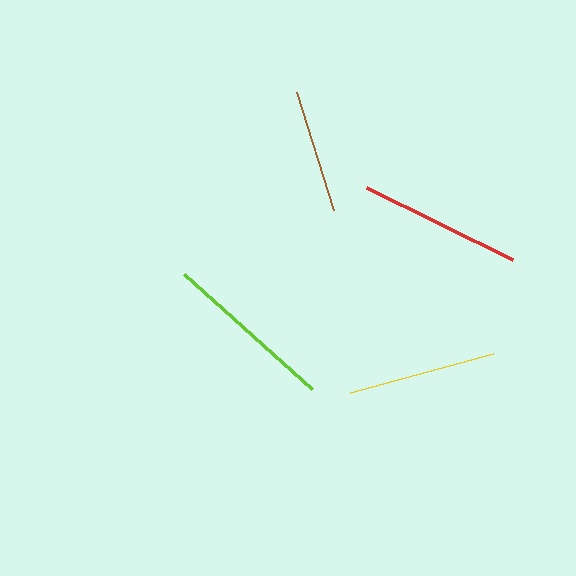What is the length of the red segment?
The red segment is approximately 162 pixels long.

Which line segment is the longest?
The lime line is the longest at approximately 172 pixels.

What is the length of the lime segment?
The lime segment is approximately 172 pixels long.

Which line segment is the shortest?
The brown line is the shortest at approximately 124 pixels.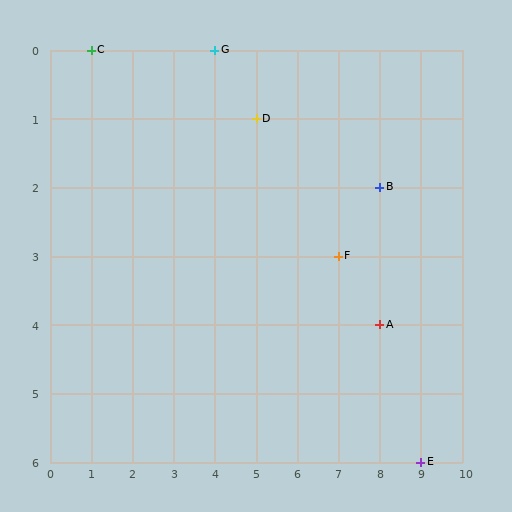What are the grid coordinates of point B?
Point B is at grid coordinates (8, 2).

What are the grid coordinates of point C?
Point C is at grid coordinates (1, 0).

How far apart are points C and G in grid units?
Points C and G are 3 columns apart.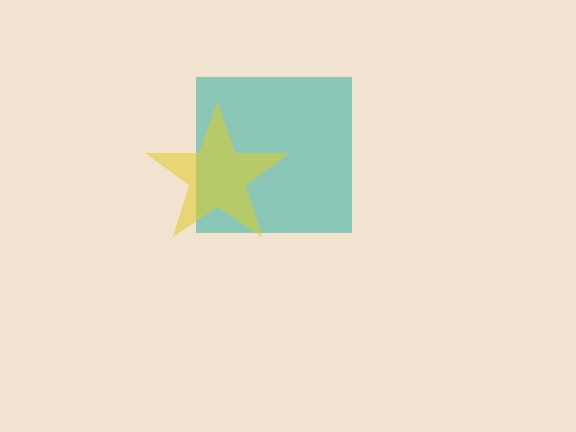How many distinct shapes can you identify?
There are 2 distinct shapes: a teal square, a yellow star.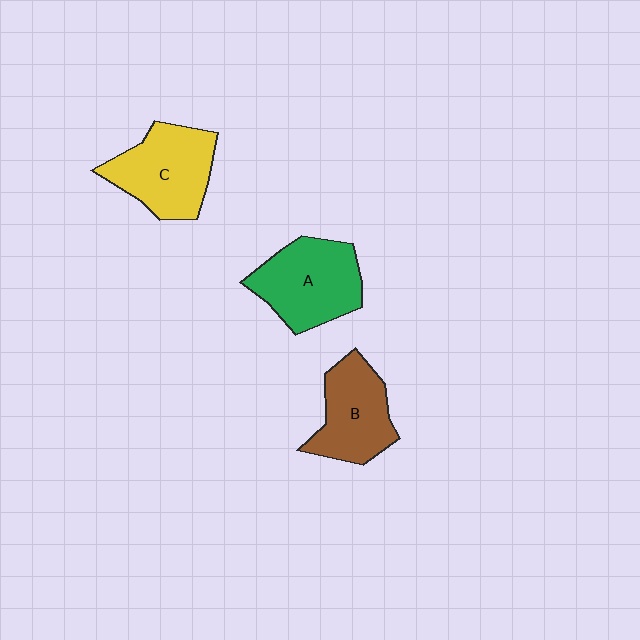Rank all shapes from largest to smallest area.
From largest to smallest: A (green), C (yellow), B (brown).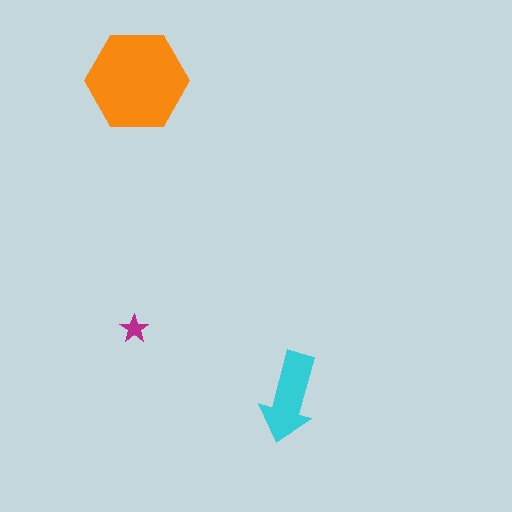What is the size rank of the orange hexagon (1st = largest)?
1st.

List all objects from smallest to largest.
The magenta star, the cyan arrow, the orange hexagon.